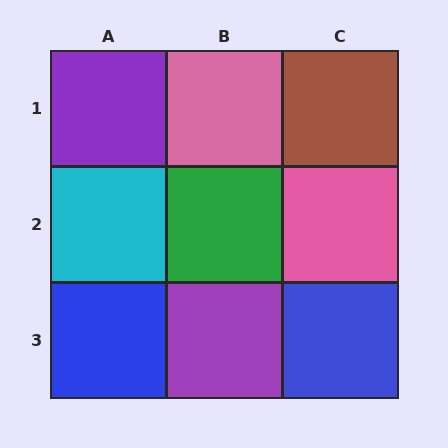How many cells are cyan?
1 cell is cyan.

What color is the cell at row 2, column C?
Pink.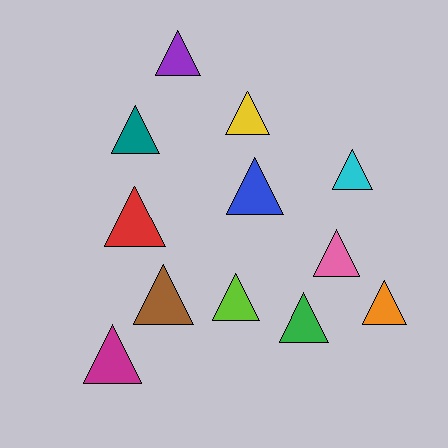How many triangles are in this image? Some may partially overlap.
There are 12 triangles.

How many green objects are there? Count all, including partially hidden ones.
There is 1 green object.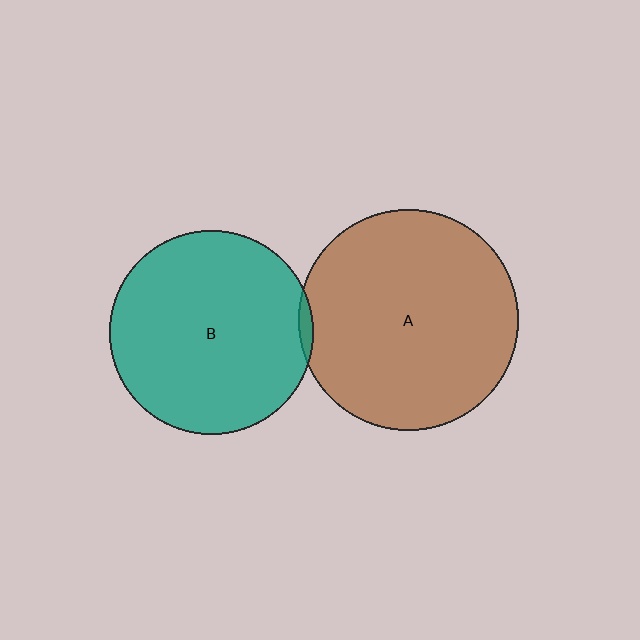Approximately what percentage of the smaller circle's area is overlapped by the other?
Approximately 5%.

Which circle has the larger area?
Circle A (brown).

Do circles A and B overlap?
Yes.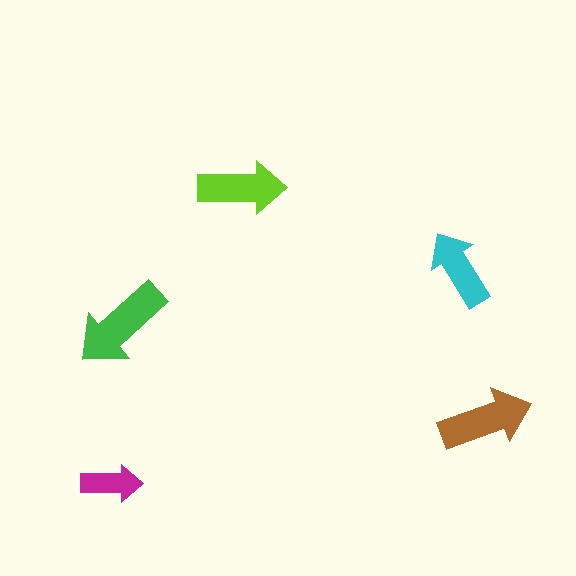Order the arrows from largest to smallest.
the green one, the brown one, the lime one, the cyan one, the magenta one.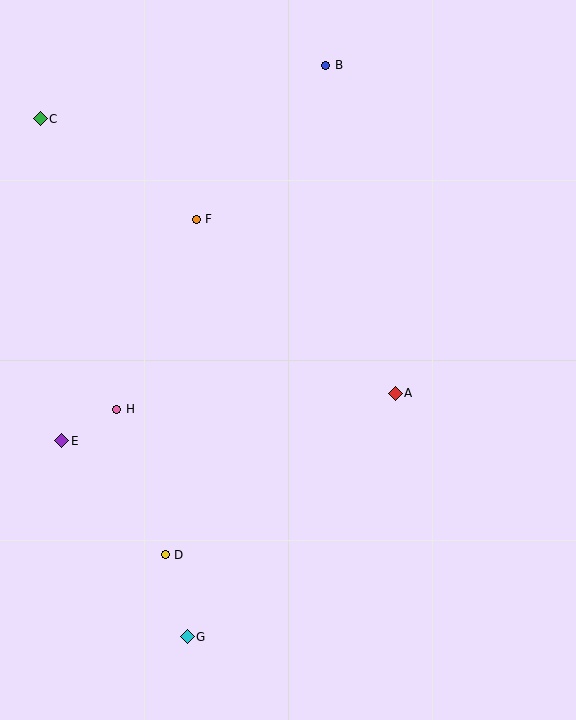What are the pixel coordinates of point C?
Point C is at (40, 119).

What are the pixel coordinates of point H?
Point H is at (117, 409).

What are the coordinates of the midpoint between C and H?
The midpoint between C and H is at (78, 264).